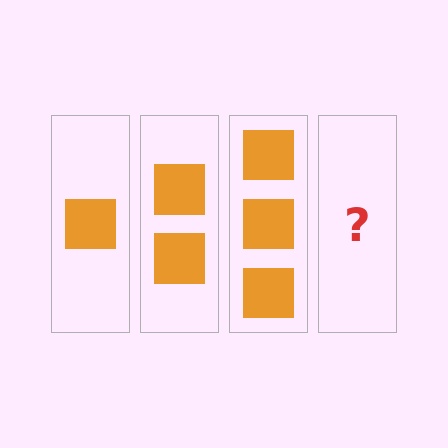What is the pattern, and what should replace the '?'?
The pattern is that each step adds one more square. The '?' should be 4 squares.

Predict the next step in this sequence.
The next step is 4 squares.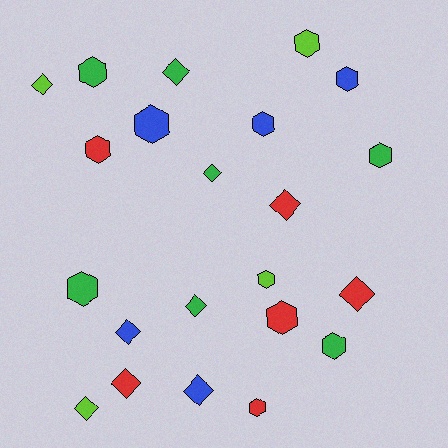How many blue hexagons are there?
There are 3 blue hexagons.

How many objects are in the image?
There are 22 objects.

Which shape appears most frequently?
Hexagon, with 12 objects.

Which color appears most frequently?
Green, with 7 objects.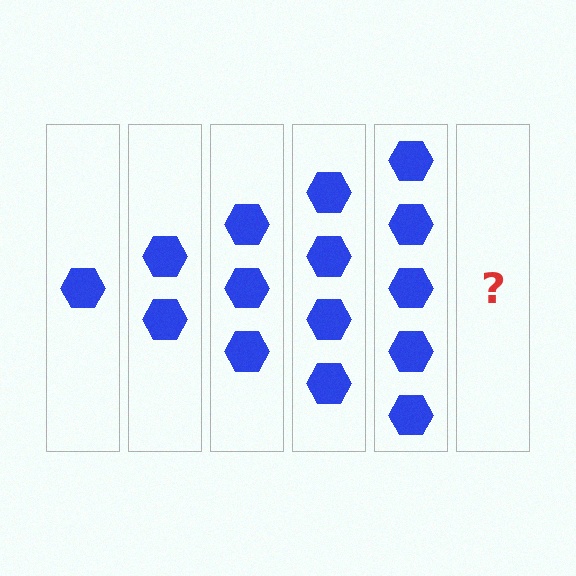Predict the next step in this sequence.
The next step is 6 hexagons.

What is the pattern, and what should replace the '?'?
The pattern is that each step adds one more hexagon. The '?' should be 6 hexagons.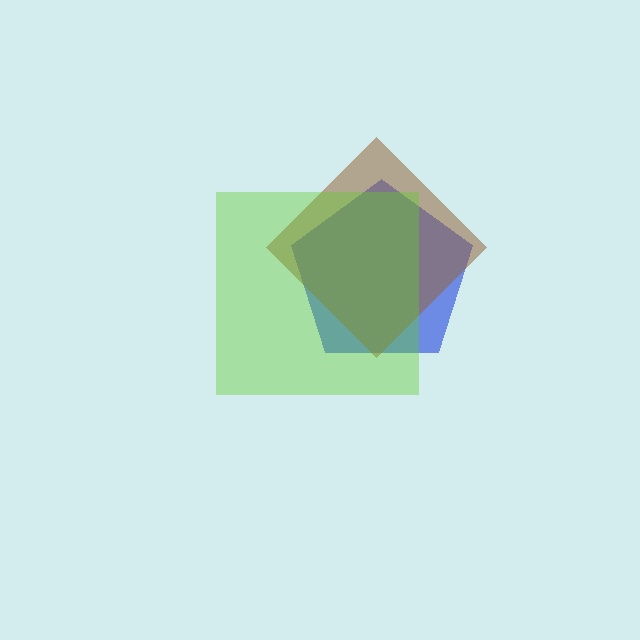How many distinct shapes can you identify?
There are 3 distinct shapes: a blue pentagon, a brown diamond, a lime square.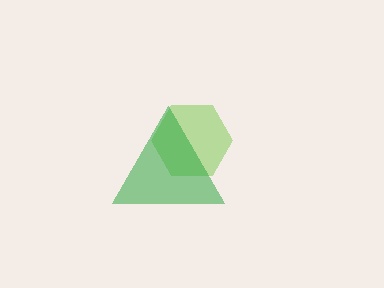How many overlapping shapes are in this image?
There are 2 overlapping shapes in the image.